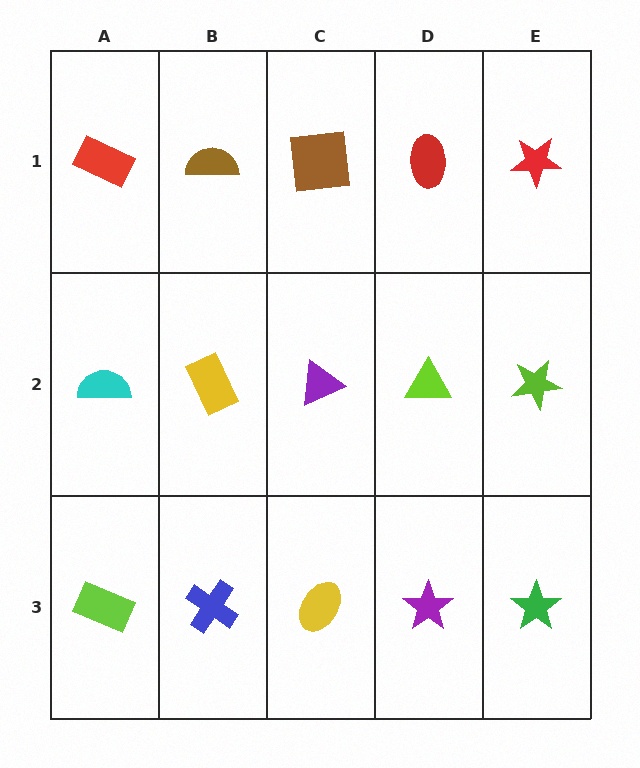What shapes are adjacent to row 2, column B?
A brown semicircle (row 1, column B), a blue cross (row 3, column B), a cyan semicircle (row 2, column A), a purple triangle (row 2, column C).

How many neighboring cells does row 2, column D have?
4.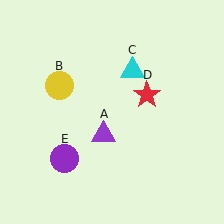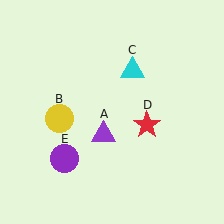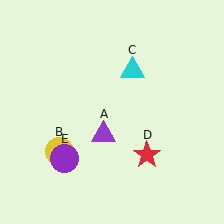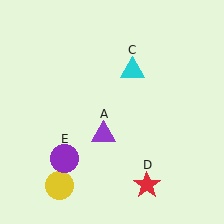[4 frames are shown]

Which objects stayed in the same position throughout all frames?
Purple triangle (object A) and cyan triangle (object C) and purple circle (object E) remained stationary.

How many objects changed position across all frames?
2 objects changed position: yellow circle (object B), red star (object D).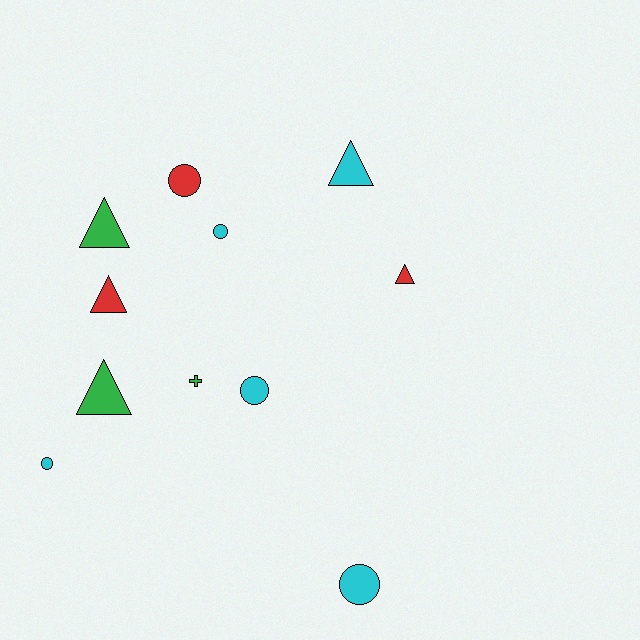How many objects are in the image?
There are 11 objects.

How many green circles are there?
There are no green circles.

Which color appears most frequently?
Cyan, with 5 objects.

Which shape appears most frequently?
Triangle, with 5 objects.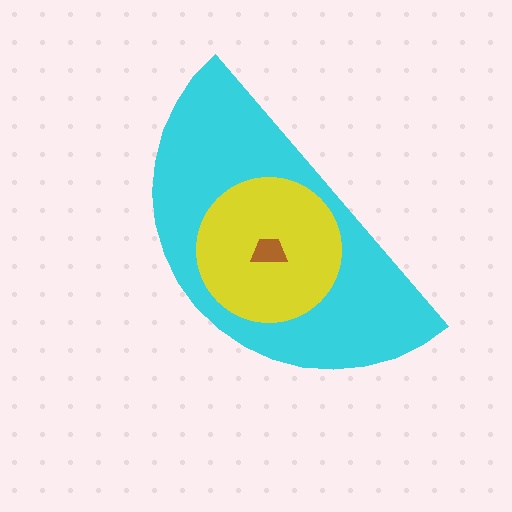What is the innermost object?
The brown trapezoid.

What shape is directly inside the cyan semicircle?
The yellow circle.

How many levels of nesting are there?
3.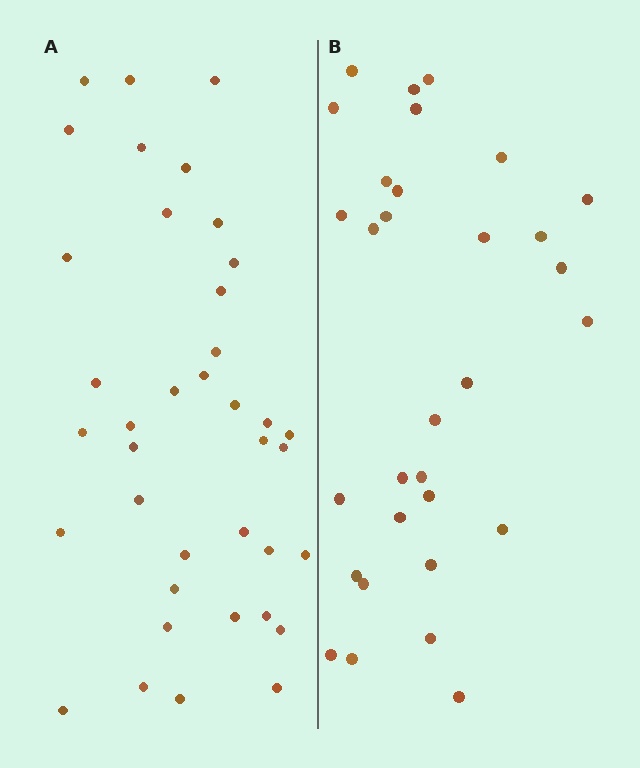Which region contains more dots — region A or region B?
Region A (the left region) has more dots.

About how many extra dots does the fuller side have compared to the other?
Region A has roughly 8 or so more dots than region B.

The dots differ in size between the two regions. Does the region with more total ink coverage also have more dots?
No. Region B has more total ink coverage because its dots are larger, but region A actually contains more individual dots. Total area can be misleading — the number of items is what matters here.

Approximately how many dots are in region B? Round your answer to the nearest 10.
About 30 dots. (The exact count is 31, which rounds to 30.)